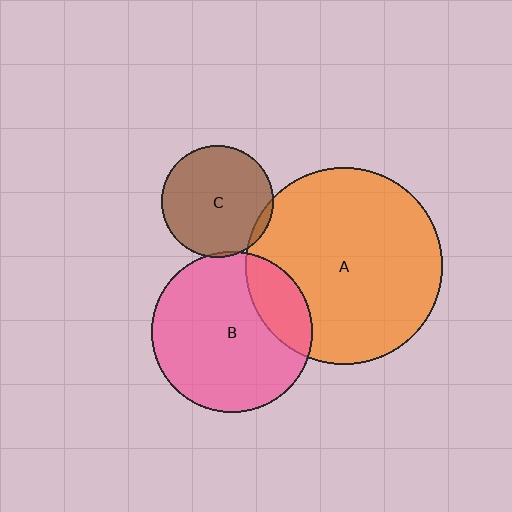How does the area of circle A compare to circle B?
Approximately 1.5 times.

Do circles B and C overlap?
Yes.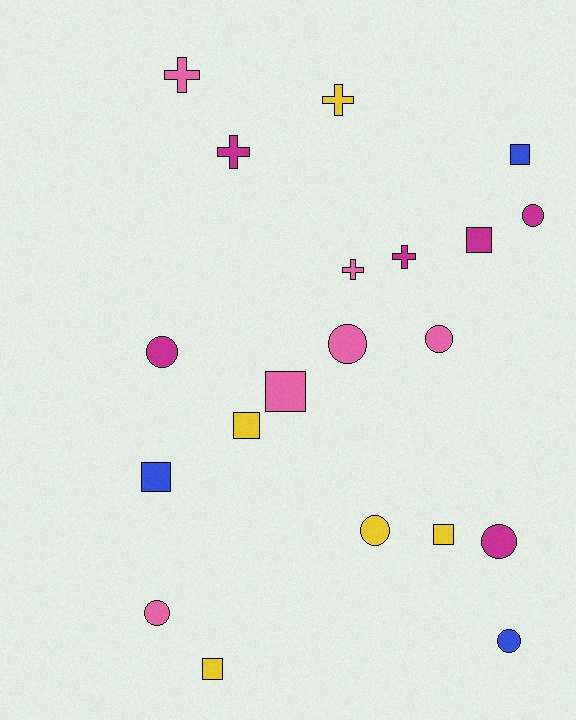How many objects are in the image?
There are 20 objects.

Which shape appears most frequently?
Circle, with 8 objects.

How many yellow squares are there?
There are 3 yellow squares.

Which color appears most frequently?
Magenta, with 6 objects.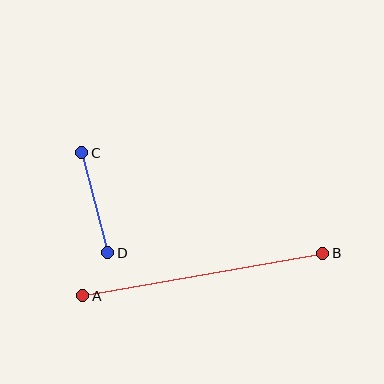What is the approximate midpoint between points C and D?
The midpoint is at approximately (95, 203) pixels.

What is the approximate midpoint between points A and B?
The midpoint is at approximately (203, 275) pixels.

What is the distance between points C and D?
The distance is approximately 103 pixels.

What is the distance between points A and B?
The distance is approximately 244 pixels.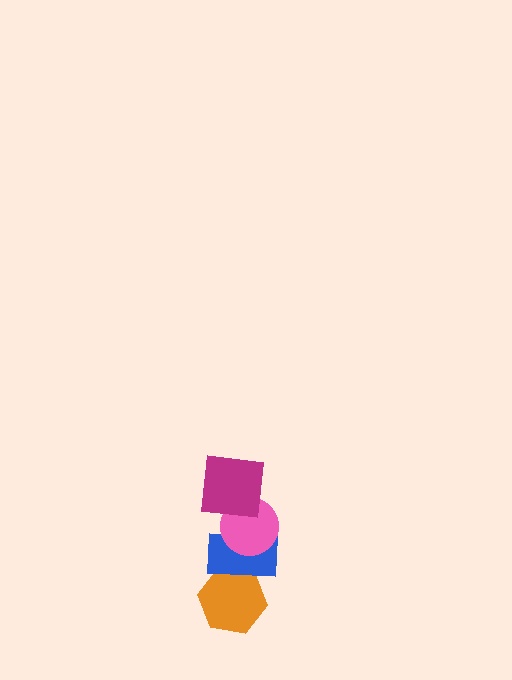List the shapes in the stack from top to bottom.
From top to bottom: the magenta square, the pink circle, the blue rectangle, the orange hexagon.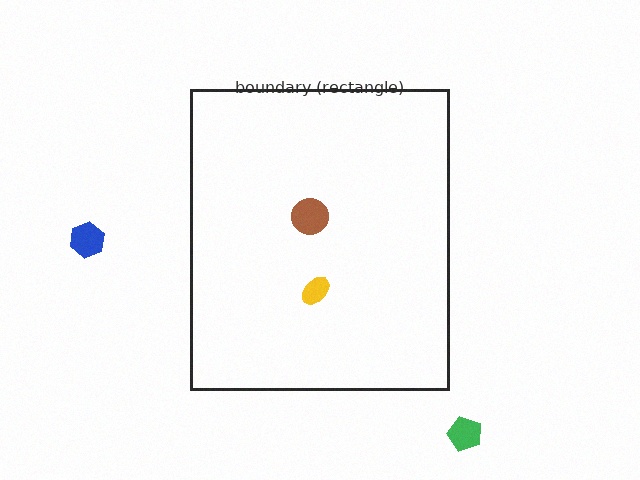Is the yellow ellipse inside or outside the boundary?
Inside.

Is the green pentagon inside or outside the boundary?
Outside.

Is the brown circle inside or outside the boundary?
Inside.